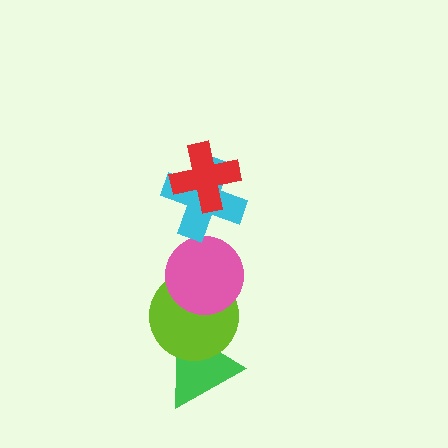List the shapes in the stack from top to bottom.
From top to bottom: the red cross, the cyan cross, the pink circle, the lime circle, the green triangle.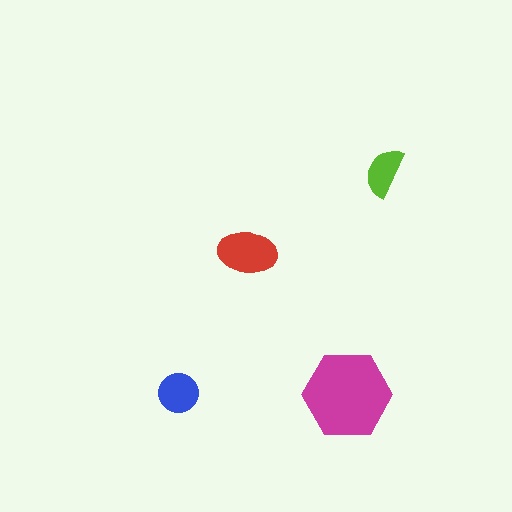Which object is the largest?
The magenta hexagon.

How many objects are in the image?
There are 4 objects in the image.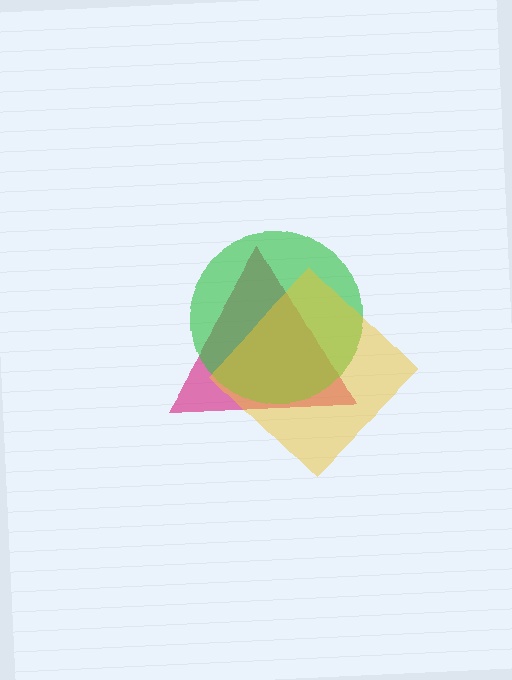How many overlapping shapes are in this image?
There are 3 overlapping shapes in the image.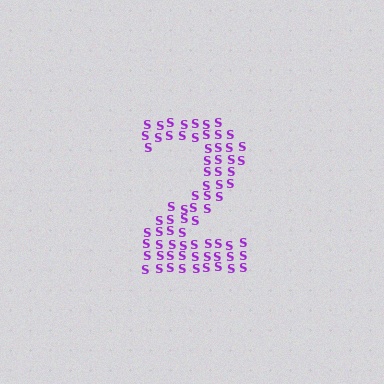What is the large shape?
The large shape is the digit 2.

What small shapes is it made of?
It is made of small letter S's.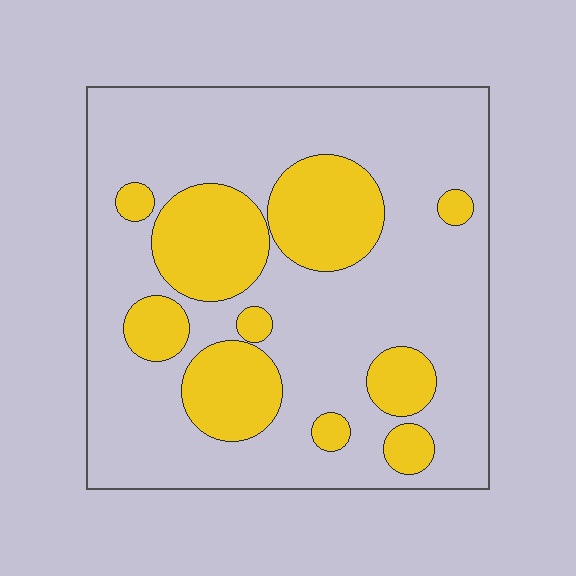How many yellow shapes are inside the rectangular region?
10.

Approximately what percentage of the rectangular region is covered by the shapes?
Approximately 25%.